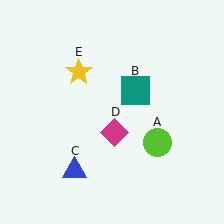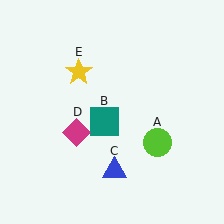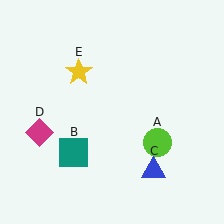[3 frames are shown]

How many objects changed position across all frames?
3 objects changed position: teal square (object B), blue triangle (object C), magenta diamond (object D).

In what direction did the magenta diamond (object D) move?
The magenta diamond (object D) moved left.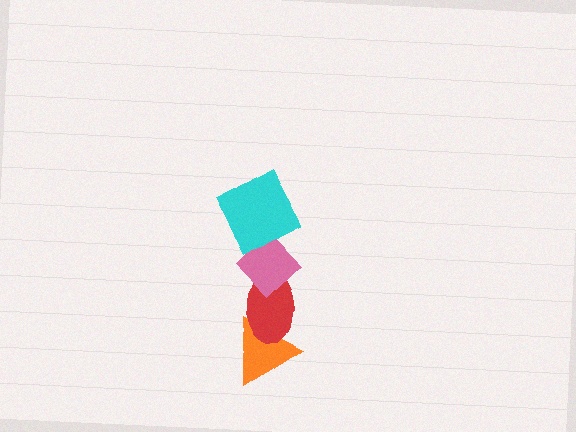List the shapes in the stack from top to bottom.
From top to bottom: the cyan square, the pink diamond, the red ellipse, the orange triangle.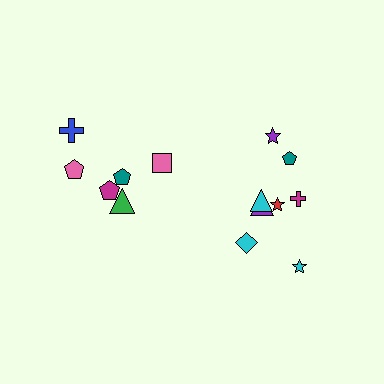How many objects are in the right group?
There are 8 objects.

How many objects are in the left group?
There are 6 objects.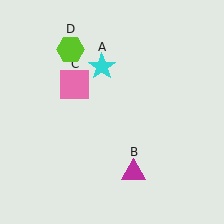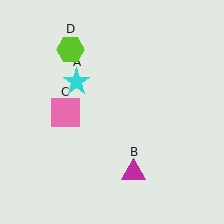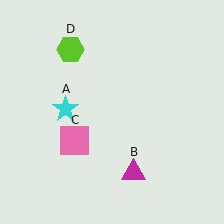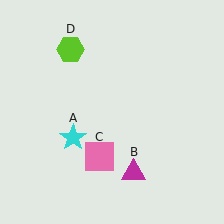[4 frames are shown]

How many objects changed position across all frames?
2 objects changed position: cyan star (object A), pink square (object C).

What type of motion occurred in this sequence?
The cyan star (object A), pink square (object C) rotated counterclockwise around the center of the scene.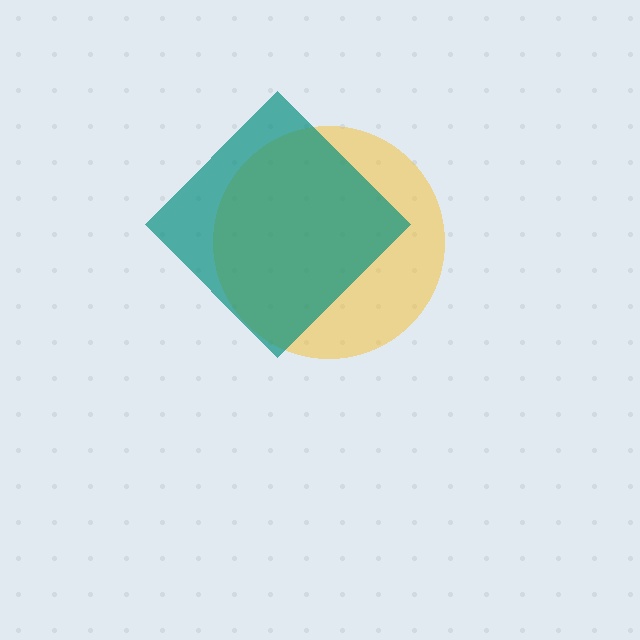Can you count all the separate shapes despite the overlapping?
Yes, there are 2 separate shapes.